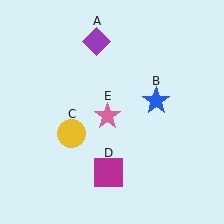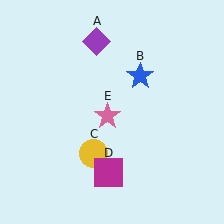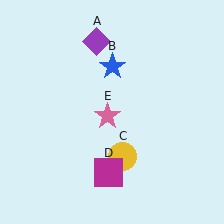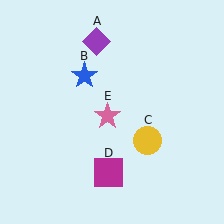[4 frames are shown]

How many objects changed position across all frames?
2 objects changed position: blue star (object B), yellow circle (object C).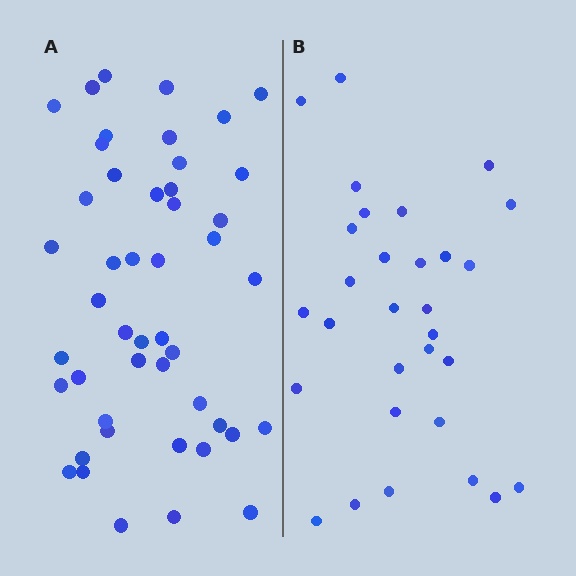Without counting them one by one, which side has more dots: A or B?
Region A (the left region) has more dots.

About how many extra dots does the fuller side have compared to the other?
Region A has approximately 15 more dots than region B.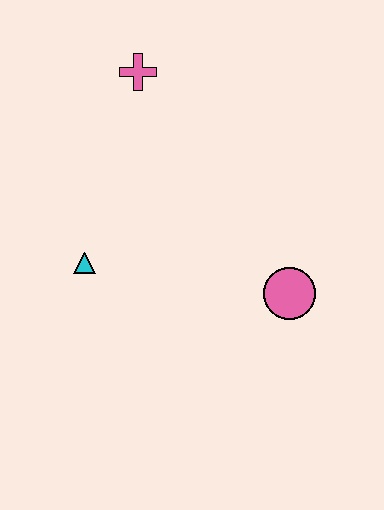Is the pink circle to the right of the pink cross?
Yes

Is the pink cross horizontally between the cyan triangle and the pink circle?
Yes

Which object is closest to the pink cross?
The cyan triangle is closest to the pink cross.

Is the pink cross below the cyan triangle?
No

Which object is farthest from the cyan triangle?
The pink circle is farthest from the cyan triangle.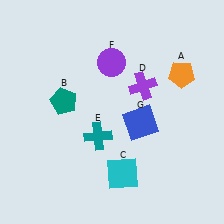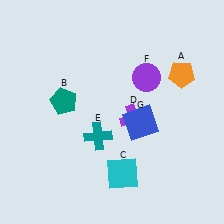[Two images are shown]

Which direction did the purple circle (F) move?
The purple circle (F) moved right.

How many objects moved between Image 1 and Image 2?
2 objects moved between the two images.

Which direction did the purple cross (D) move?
The purple cross (D) moved down.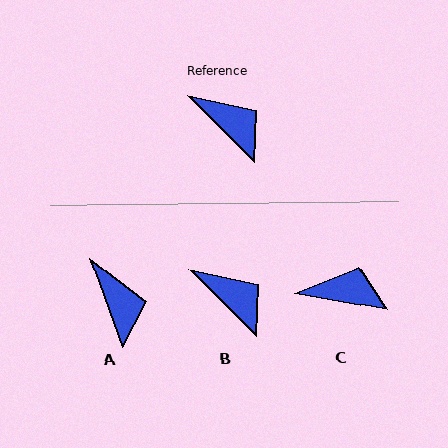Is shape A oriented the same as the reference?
No, it is off by about 25 degrees.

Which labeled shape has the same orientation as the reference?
B.